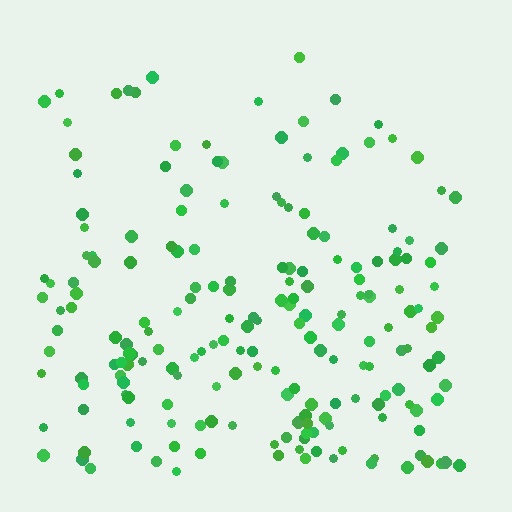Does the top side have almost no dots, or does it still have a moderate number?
Still a moderate number, just noticeably fewer than the bottom.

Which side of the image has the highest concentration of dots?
The bottom.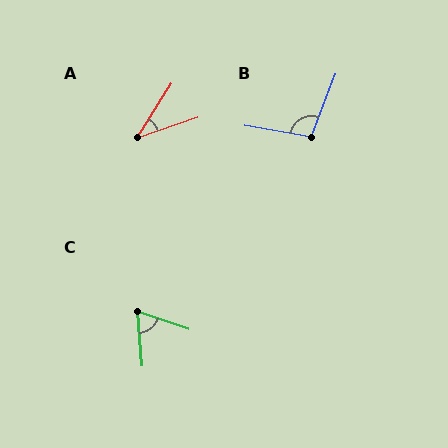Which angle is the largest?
B, at approximately 101 degrees.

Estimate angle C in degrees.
Approximately 66 degrees.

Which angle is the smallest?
A, at approximately 39 degrees.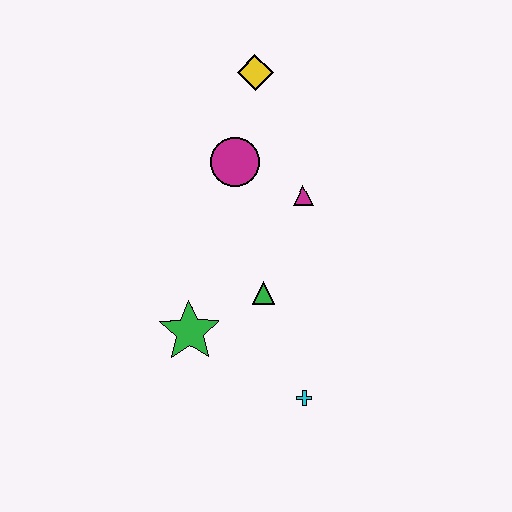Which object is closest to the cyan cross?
The green triangle is closest to the cyan cross.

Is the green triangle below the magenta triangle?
Yes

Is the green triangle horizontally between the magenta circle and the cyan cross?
Yes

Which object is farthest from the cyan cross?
The yellow diamond is farthest from the cyan cross.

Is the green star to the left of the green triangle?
Yes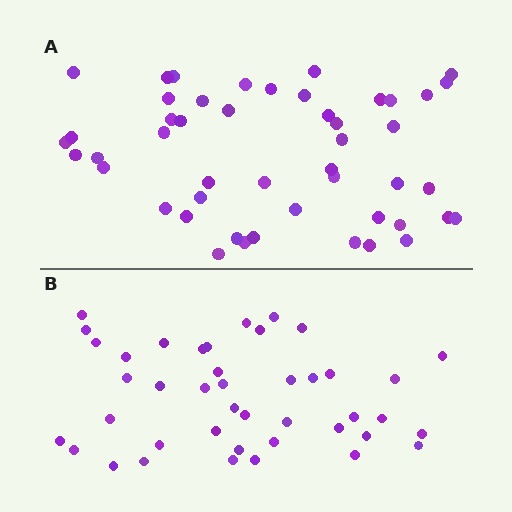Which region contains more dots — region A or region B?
Region A (the top region) has more dots.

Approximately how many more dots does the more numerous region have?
Region A has about 6 more dots than region B.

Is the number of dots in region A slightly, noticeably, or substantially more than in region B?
Region A has only slightly more — the two regions are fairly close. The ratio is roughly 1.1 to 1.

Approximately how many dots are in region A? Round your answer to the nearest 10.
About 50 dots. (The exact count is 48, which rounds to 50.)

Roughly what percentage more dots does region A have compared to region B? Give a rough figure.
About 15% more.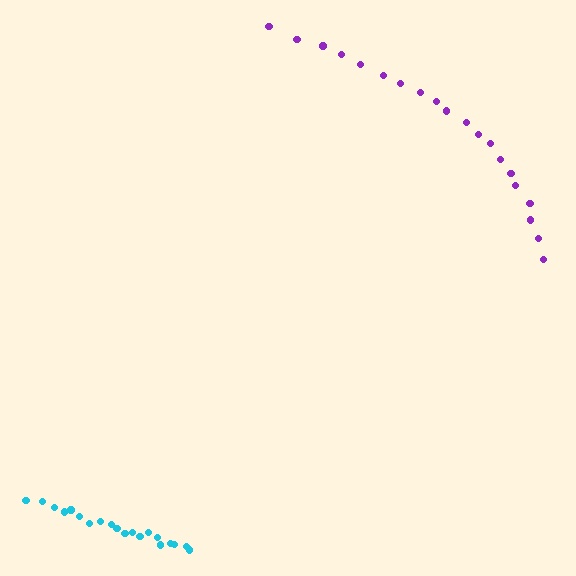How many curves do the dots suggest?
There are 2 distinct paths.